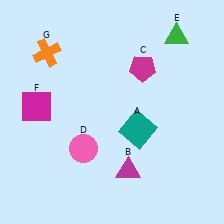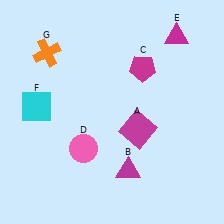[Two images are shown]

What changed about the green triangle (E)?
In Image 1, E is green. In Image 2, it changed to magenta.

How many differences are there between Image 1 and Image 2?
There are 3 differences between the two images.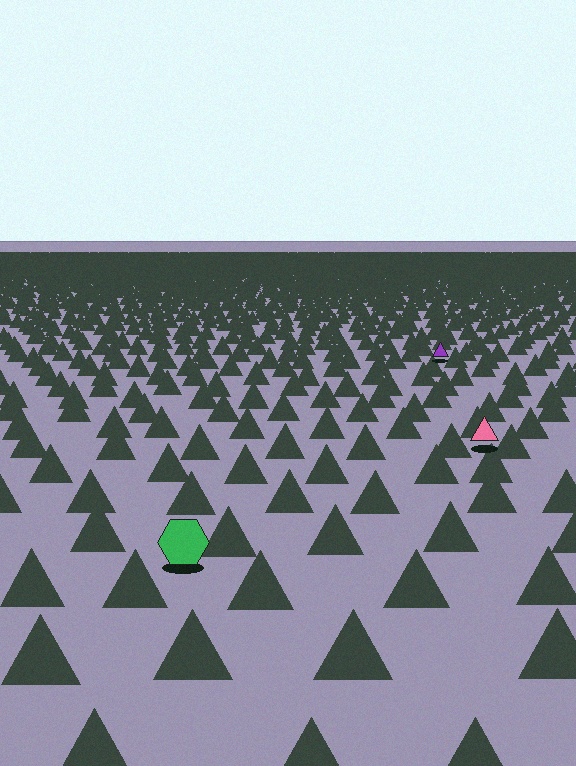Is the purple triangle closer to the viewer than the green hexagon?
No. The green hexagon is closer — you can tell from the texture gradient: the ground texture is coarser near it.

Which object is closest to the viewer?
The green hexagon is closest. The texture marks near it are larger and more spread out.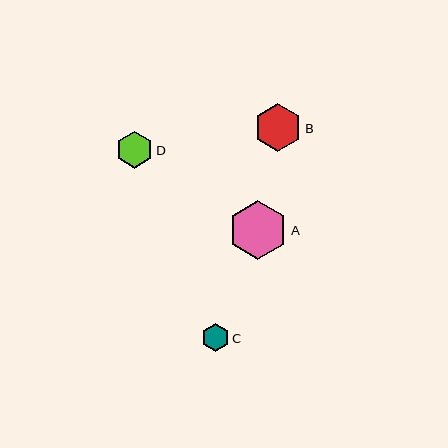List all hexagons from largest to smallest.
From largest to smallest: A, B, D, C.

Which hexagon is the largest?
Hexagon A is the largest with a size of approximately 59 pixels.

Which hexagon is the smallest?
Hexagon C is the smallest with a size of approximately 28 pixels.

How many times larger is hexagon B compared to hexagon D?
Hexagon B is approximately 1.3 times the size of hexagon D.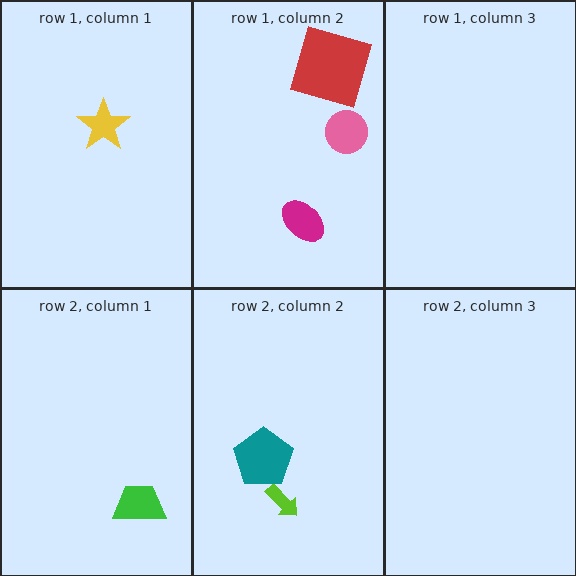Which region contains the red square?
The row 1, column 2 region.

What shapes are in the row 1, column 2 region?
The pink circle, the magenta ellipse, the red square.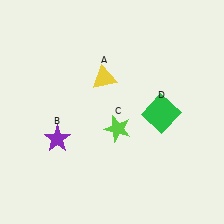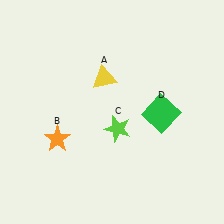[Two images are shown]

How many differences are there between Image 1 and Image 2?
There is 1 difference between the two images.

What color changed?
The star (B) changed from purple in Image 1 to orange in Image 2.